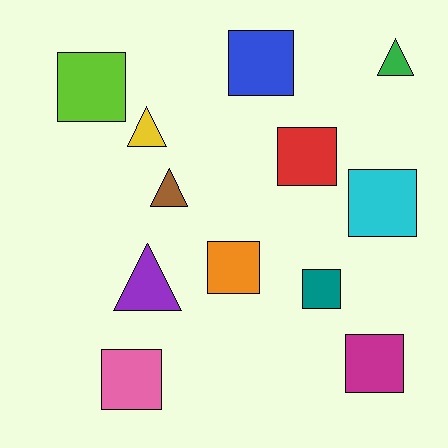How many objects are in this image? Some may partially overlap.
There are 12 objects.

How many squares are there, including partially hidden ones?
There are 8 squares.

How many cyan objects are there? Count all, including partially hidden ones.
There is 1 cyan object.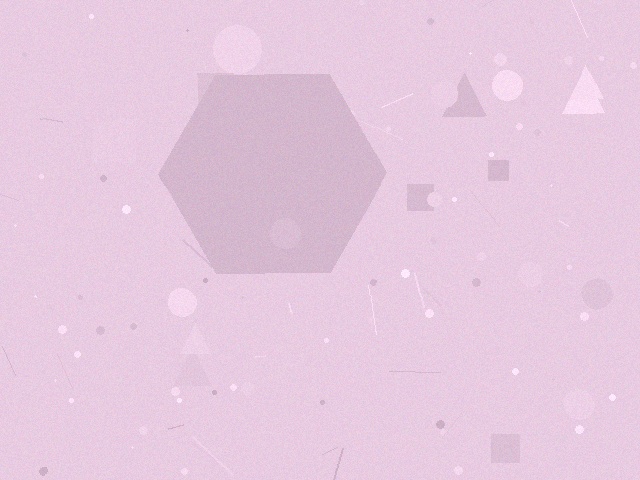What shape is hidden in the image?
A hexagon is hidden in the image.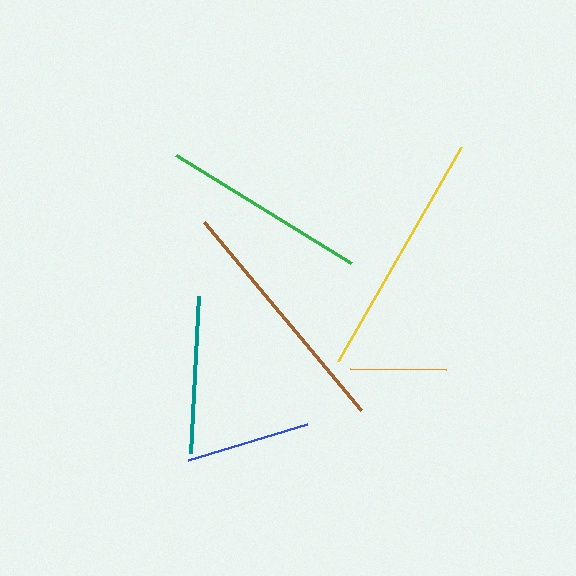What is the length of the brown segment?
The brown segment is approximately 245 pixels long.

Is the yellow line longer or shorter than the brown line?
The yellow line is longer than the brown line.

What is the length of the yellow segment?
The yellow segment is approximately 247 pixels long.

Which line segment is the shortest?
The orange line is the shortest at approximately 96 pixels.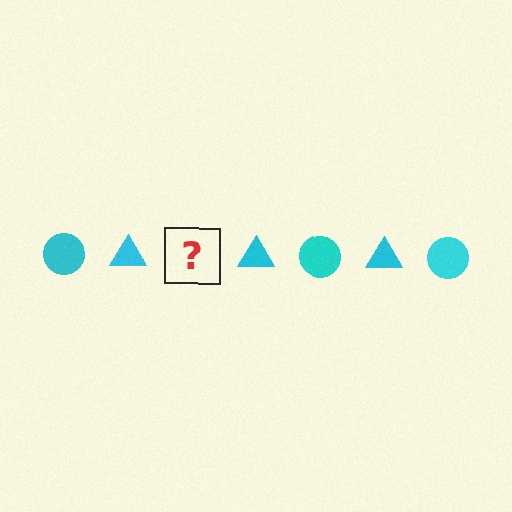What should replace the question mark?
The question mark should be replaced with a cyan circle.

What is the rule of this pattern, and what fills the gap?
The rule is that the pattern cycles through circle, triangle shapes in cyan. The gap should be filled with a cyan circle.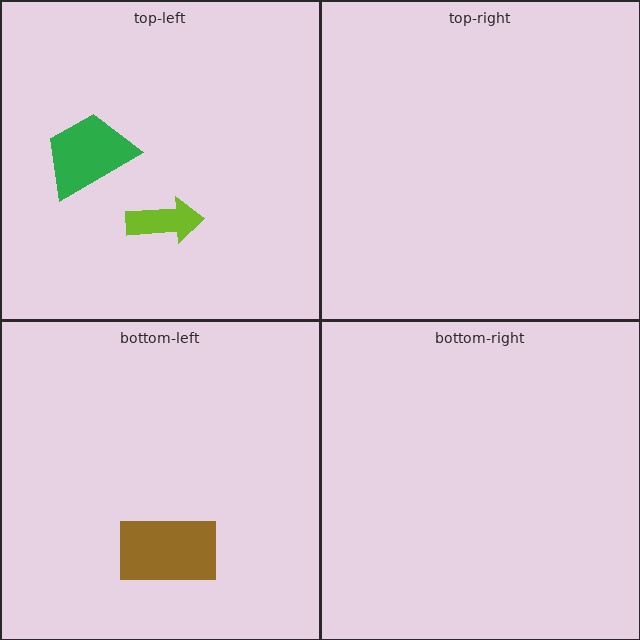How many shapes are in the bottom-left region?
1.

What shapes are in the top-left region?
The lime arrow, the green trapezoid.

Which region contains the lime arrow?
The top-left region.